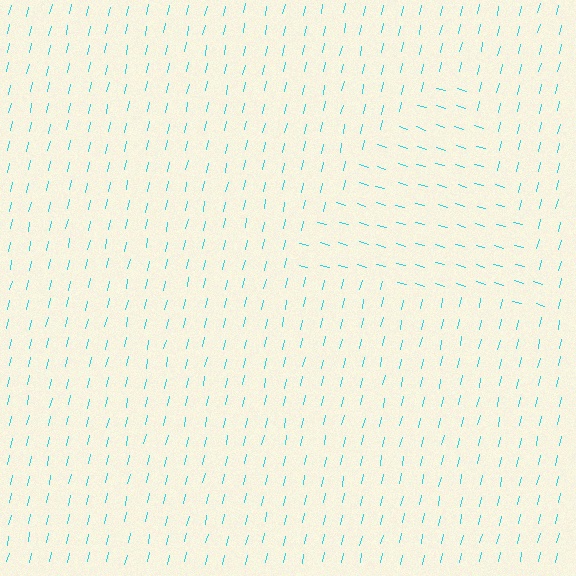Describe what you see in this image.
The image is filled with small cyan line segments. A triangle region in the image has lines oriented differently from the surrounding lines, creating a visible texture boundary.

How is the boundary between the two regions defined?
The boundary is defined purely by a change in line orientation (approximately 86 degrees difference). All lines are the same color and thickness.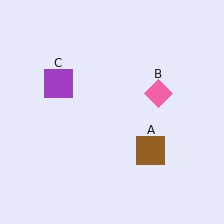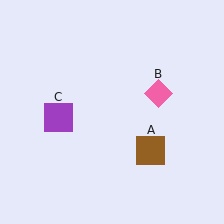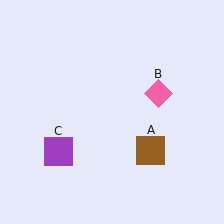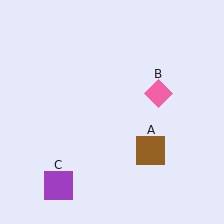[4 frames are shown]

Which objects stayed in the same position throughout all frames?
Brown square (object A) and pink diamond (object B) remained stationary.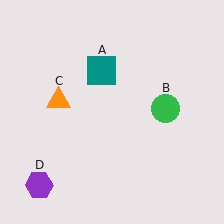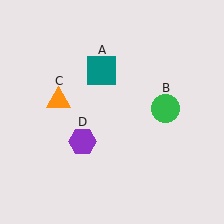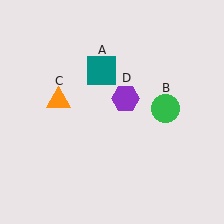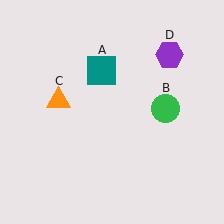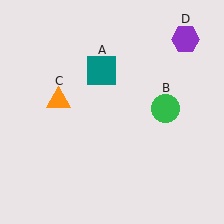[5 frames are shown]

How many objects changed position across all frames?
1 object changed position: purple hexagon (object D).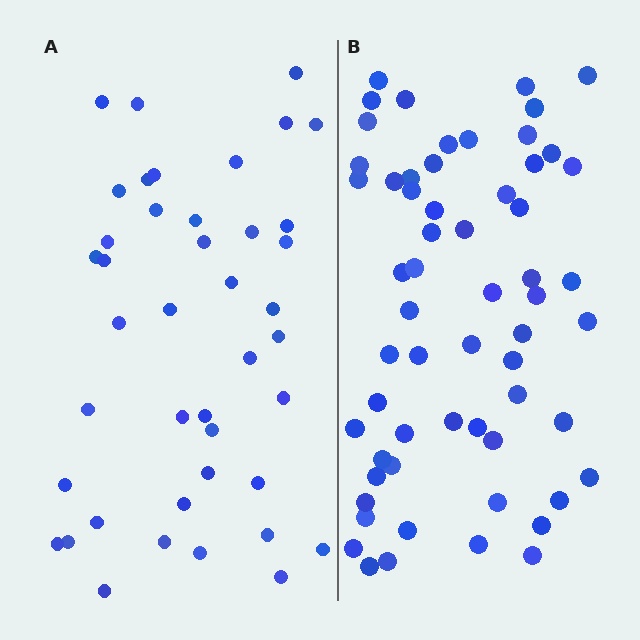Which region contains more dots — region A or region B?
Region B (the right region) has more dots.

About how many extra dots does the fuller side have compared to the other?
Region B has approximately 20 more dots than region A.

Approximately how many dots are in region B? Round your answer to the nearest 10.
About 60 dots.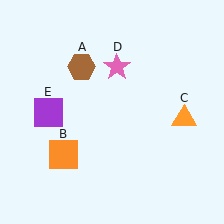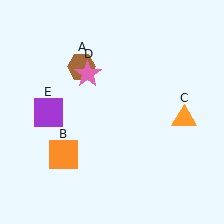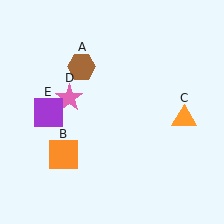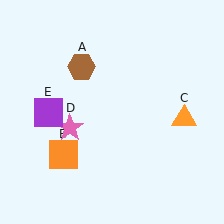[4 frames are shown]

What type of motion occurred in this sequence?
The pink star (object D) rotated counterclockwise around the center of the scene.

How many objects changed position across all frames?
1 object changed position: pink star (object D).